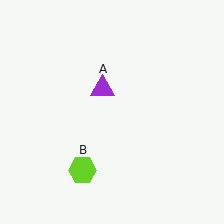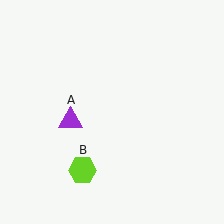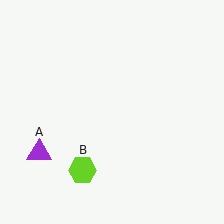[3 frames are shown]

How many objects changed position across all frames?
1 object changed position: purple triangle (object A).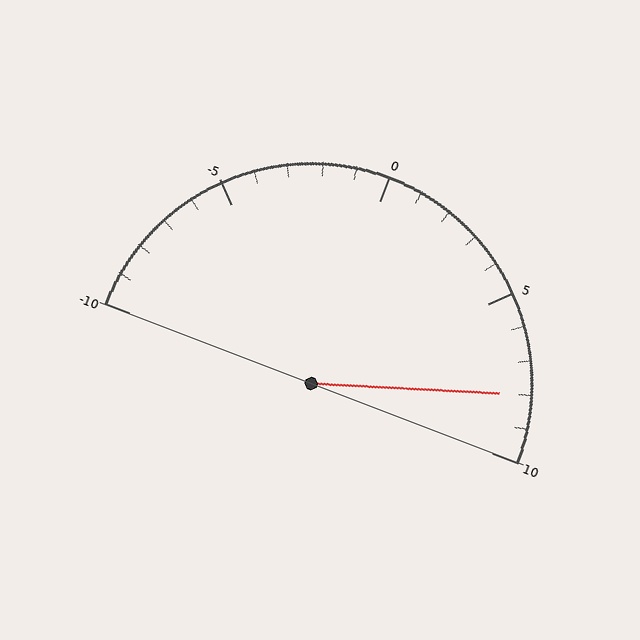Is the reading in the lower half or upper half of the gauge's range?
The reading is in the upper half of the range (-10 to 10).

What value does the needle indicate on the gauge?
The needle indicates approximately 8.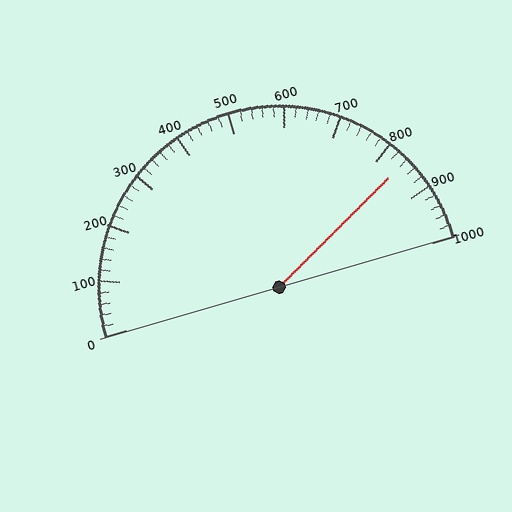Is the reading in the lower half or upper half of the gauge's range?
The reading is in the upper half of the range (0 to 1000).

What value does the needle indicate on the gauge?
The needle indicates approximately 840.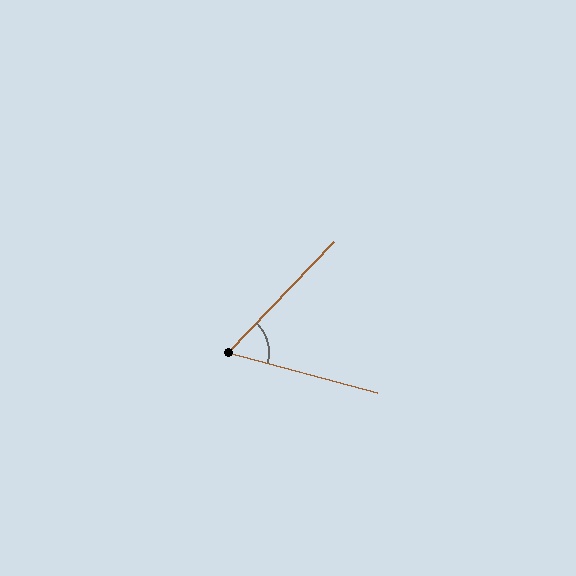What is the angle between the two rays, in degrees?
Approximately 61 degrees.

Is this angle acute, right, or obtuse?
It is acute.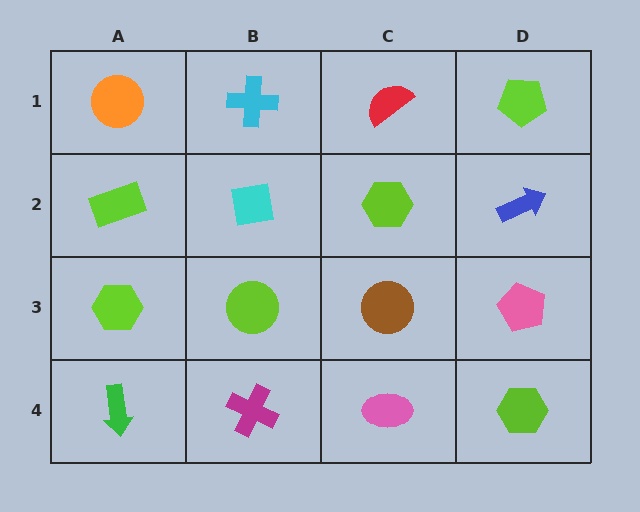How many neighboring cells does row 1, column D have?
2.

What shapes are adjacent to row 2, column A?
An orange circle (row 1, column A), a lime hexagon (row 3, column A), a cyan square (row 2, column B).